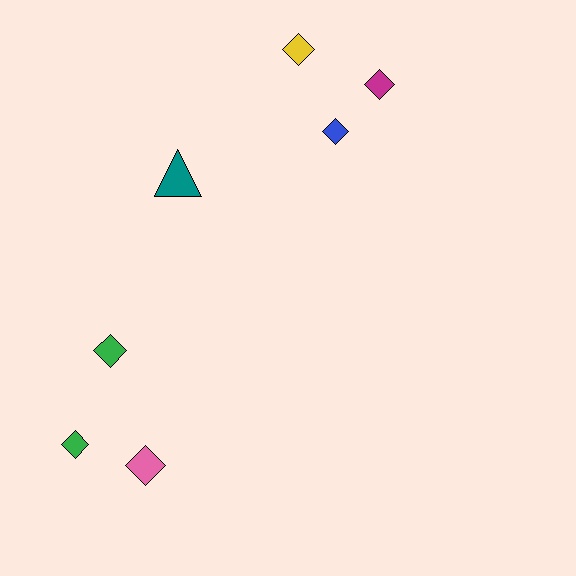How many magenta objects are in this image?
There is 1 magenta object.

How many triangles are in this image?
There is 1 triangle.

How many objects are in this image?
There are 7 objects.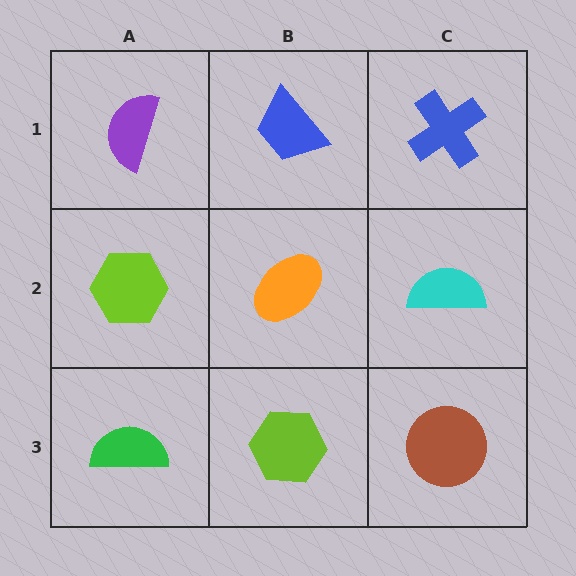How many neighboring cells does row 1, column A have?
2.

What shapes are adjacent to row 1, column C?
A cyan semicircle (row 2, column C), a blue trapezoid (row 1, column B).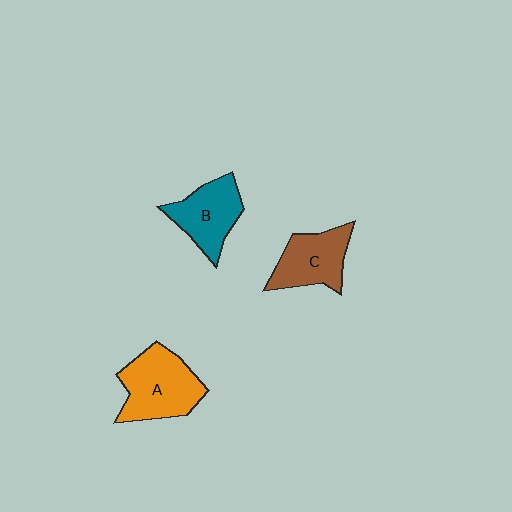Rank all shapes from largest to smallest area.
From largest to smallest: A (orange), B (teal), C (brown).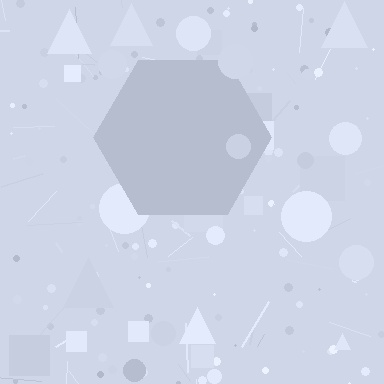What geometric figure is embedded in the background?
A hexagon is embedded in the background.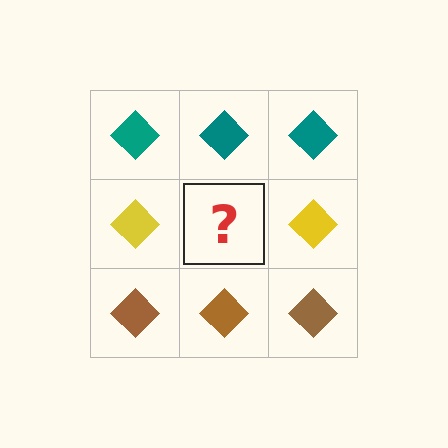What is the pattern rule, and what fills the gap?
The rule is that each row has a consistent color. The gap should be filled with a yellow diamond.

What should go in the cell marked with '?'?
The missing cell should contain a yellow diamond.